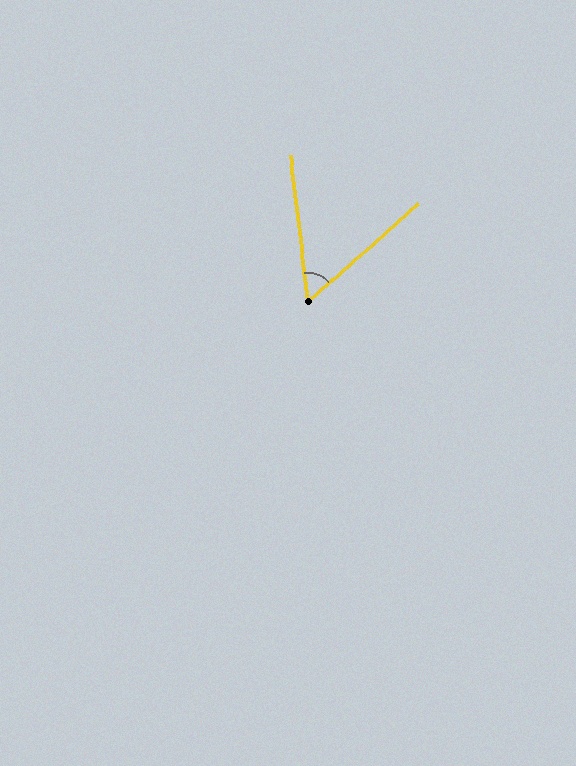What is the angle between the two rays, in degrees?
Approximately 55 degrees.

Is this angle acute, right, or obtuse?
It is acute.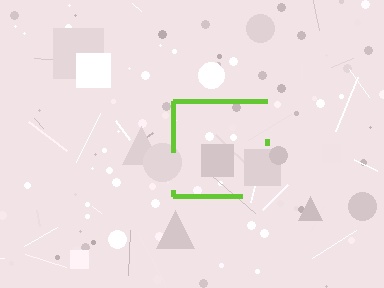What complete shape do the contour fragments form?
The contour fragments form a square.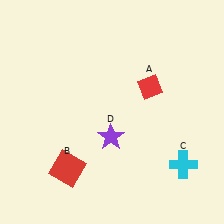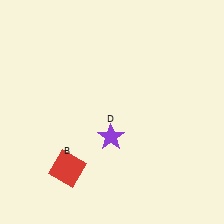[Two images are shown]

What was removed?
The cyan cross (C), the red diamond (A) were removed in Image 2.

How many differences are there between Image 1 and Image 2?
There are 2 differences between the two images.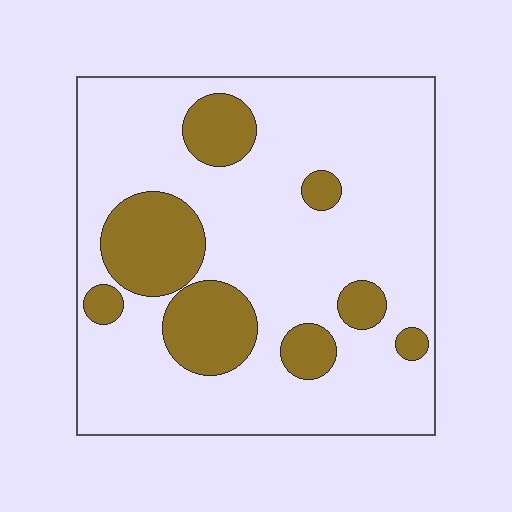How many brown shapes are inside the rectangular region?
8.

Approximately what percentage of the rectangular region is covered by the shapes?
Approximately 20%.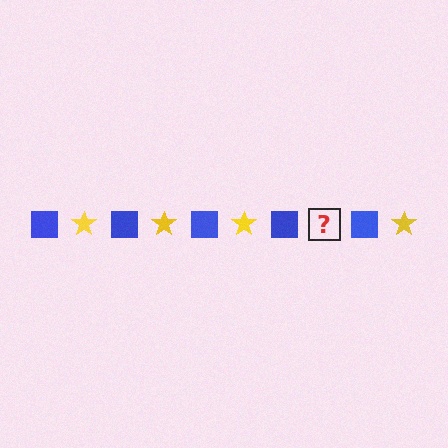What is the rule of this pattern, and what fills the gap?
The rule is that the pattern alternates between blue square and yellow star. The gap should be filled with a yellow star.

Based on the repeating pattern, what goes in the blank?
The blank should be a yellow star.